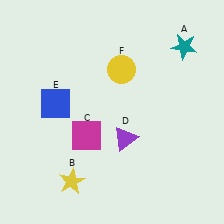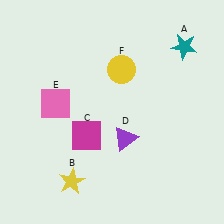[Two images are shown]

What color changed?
The square (E) changed from blue in Image 1 to pink in Image 2.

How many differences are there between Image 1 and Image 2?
There is 1 difference between the two images.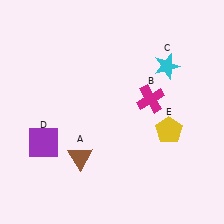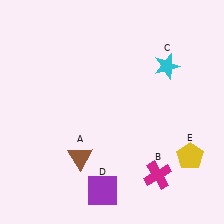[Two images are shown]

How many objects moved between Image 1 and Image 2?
3 objects moved between the two images.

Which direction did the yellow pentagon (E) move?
The yellow pentagon (E) moved down.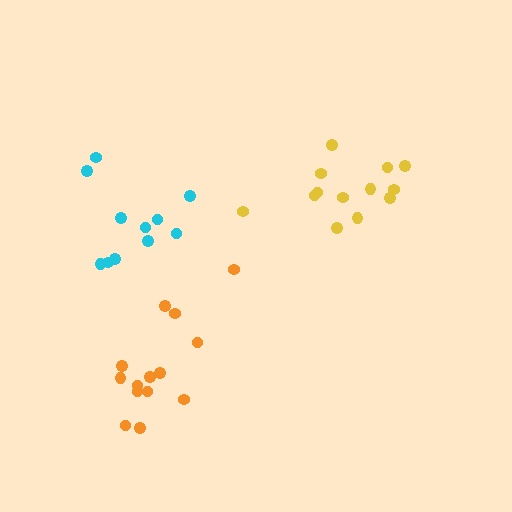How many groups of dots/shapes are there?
There are 3 groups.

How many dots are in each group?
Group 1: 11 dots, Group 2: 13 dots, Group 3: 14 dots (38 total).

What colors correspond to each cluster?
The clusters are colored: cyan, yellow, orange.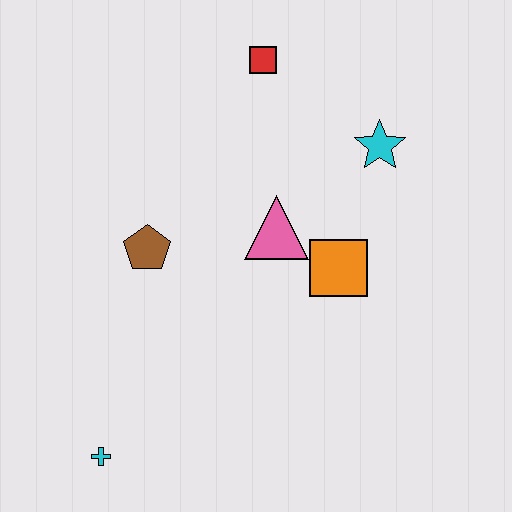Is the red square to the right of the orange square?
No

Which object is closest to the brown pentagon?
The pink triangle is closest to the brown pentagon.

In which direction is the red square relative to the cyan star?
The red square is to the left of the cyan star.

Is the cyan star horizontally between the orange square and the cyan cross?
No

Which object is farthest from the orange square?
The cyan cross is farthest from the orange square.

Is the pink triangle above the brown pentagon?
Yes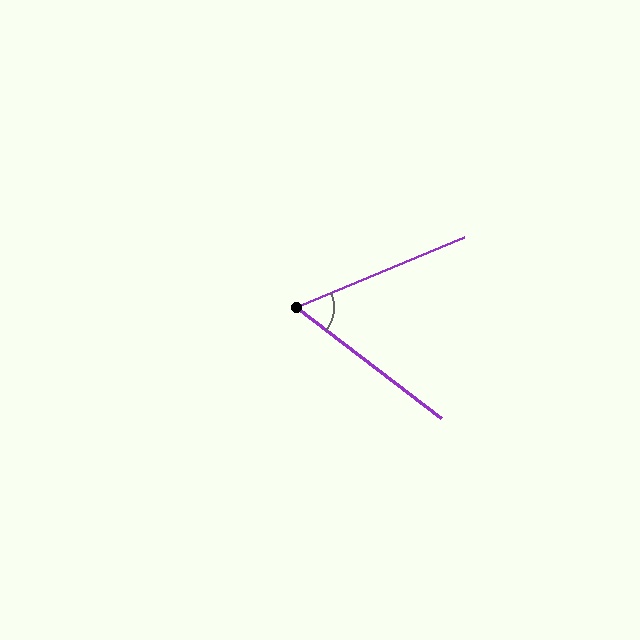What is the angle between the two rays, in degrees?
Approximately 60 degrees.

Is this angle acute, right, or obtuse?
It is acute.